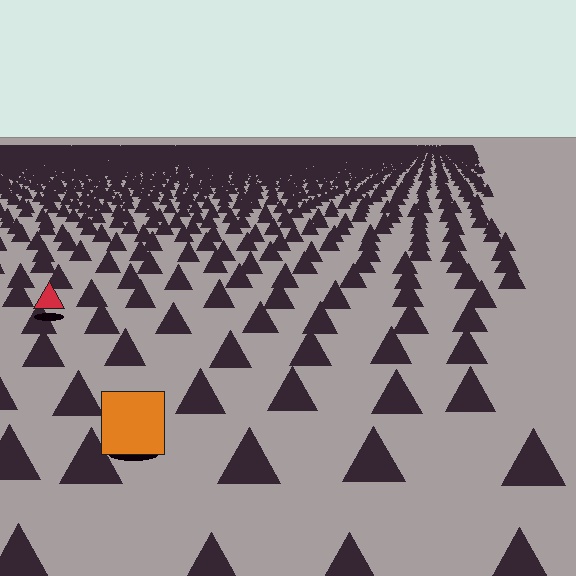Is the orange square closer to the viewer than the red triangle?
Yes. The orange square is closer — you can tell from the texture gradient: the ground texture is coarser near it.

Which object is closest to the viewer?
The orange square is closest. The texture marks near it are larger and more spread out.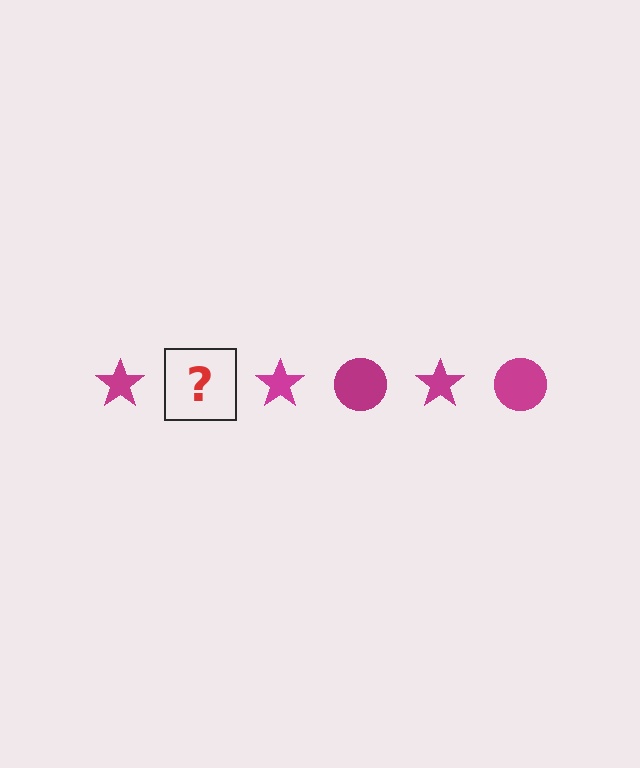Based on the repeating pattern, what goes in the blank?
The blank should be a magenta circle.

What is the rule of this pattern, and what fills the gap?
The rule is that the pattern cycles through star, circle shapes in magenta. The gap should be filled with a magenta circle.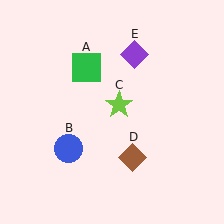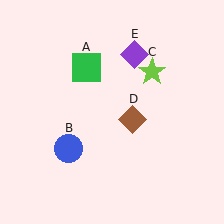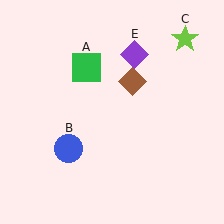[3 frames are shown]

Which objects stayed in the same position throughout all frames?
Green square (object A) and blue circle (object B) and purple diamond (object E) remained stationary.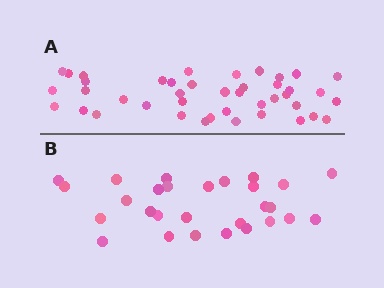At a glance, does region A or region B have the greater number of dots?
Region A (the top region) has more dots.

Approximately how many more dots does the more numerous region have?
Region A has approximately 15 more dots than region B.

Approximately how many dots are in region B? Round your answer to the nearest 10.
About 30 dots. (The exact count is 28, which rounds to 30.)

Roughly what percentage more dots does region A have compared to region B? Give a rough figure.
About 50% more.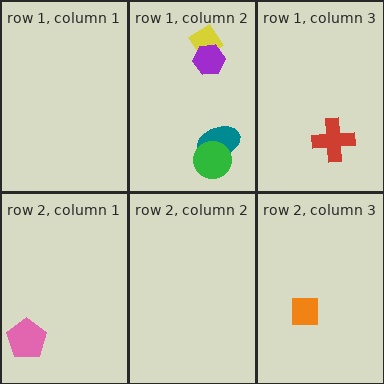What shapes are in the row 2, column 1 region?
The pink pentagon.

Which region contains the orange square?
The row 2, column 3 region.